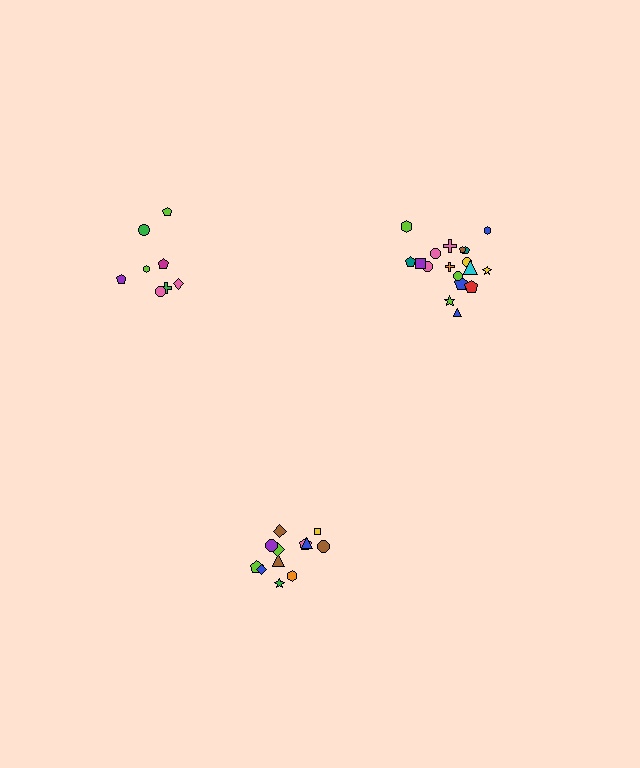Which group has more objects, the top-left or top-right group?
The top-right group.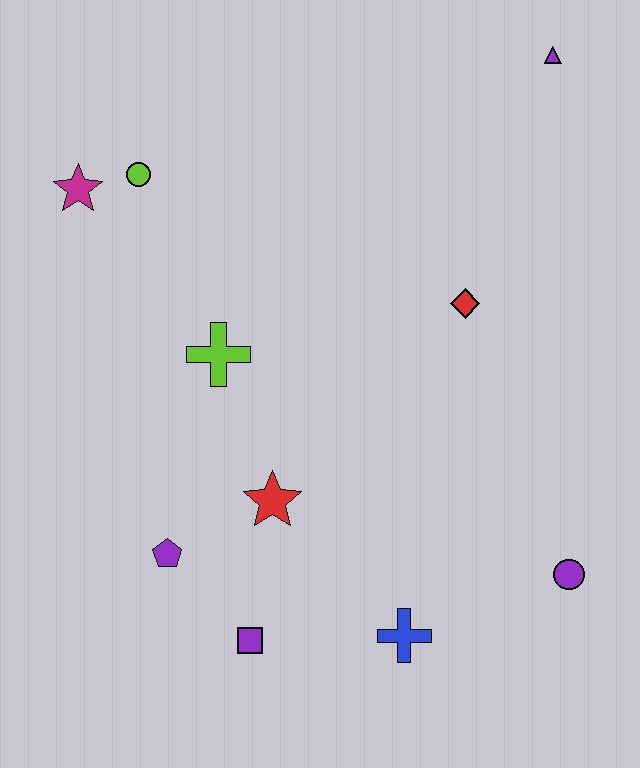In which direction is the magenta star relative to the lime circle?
The magenta star is to the left of the lime circle.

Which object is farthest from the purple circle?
The magenta star is farthest from the purple circle.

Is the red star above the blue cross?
Yes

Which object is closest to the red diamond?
The lime cross is closest to the red diamond.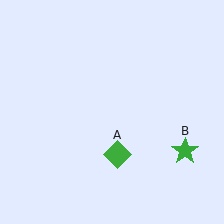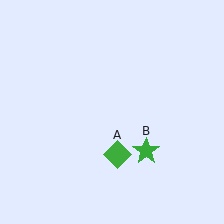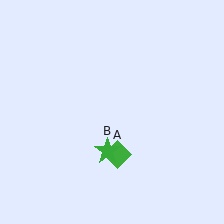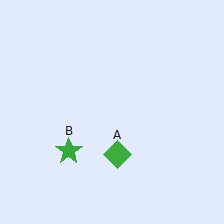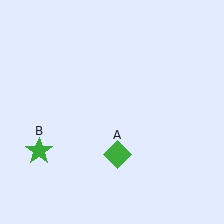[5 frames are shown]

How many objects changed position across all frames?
1 object changed position: green star (object B).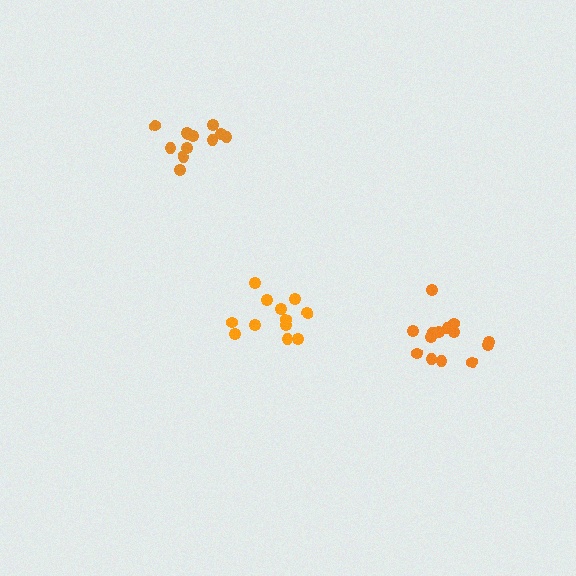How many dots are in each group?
Group 1: 12 dots, Group 2: 12 dots, Group 3: 14 dots (38 total).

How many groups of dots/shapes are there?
There are 3 groups.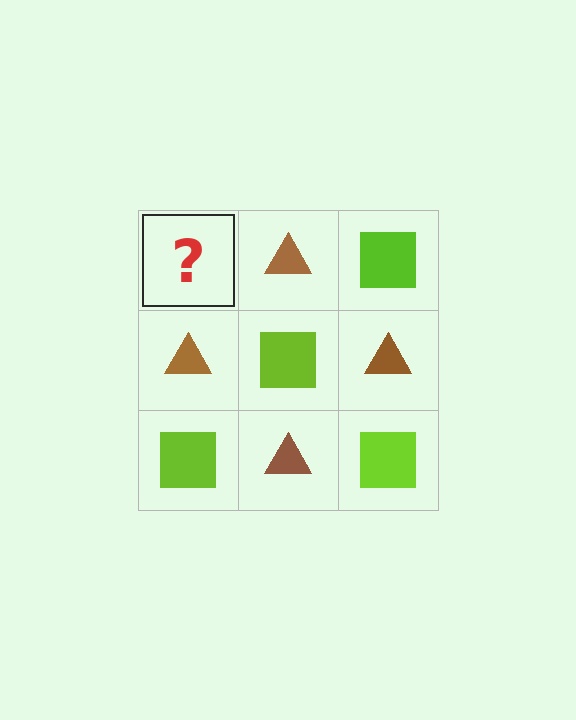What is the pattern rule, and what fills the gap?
The rule is that it alternates lime square and brown triangle in a checkerboard pattern. The gap should be filled with a lime square.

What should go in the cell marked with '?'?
The missing cell should contain a lime square.